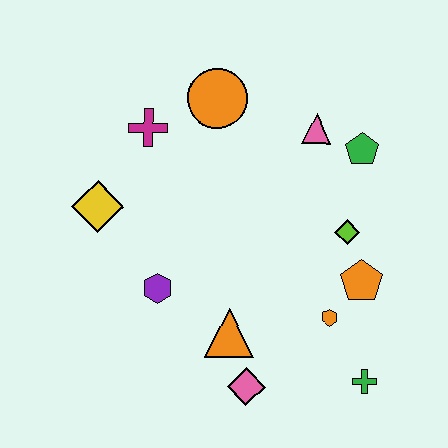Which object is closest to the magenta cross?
The orange circle is closest to the magenta cross.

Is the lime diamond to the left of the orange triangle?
No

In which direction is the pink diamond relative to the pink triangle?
The pink diamond is below the pink triangle.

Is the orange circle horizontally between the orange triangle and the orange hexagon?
No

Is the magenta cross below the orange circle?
Yes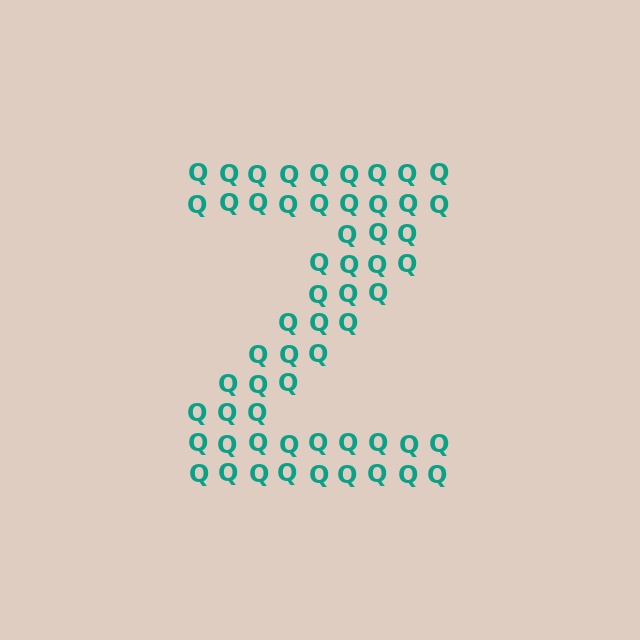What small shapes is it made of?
It is made of small letter Q's.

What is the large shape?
The large shape is the letter Z.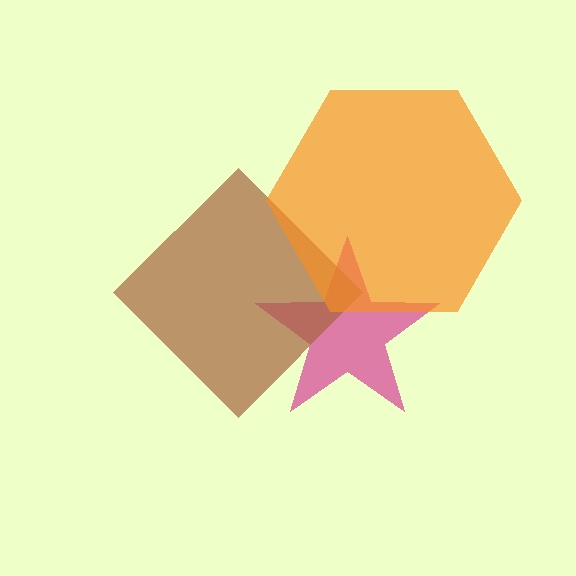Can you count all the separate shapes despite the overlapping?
Yes, there are 3 separate shapes.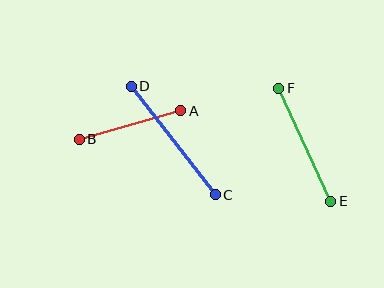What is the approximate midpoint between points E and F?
The midpoint is at approximately (305, 145) pixels.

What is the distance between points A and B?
The distance is approximately 105 pixels.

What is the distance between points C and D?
The distance is approximately 138 pixels.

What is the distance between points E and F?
The distance is approximately 124 pixels.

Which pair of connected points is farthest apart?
Points C and D are farthest apart.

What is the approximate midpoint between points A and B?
The midpoint is at approximately (130, 125) pixels.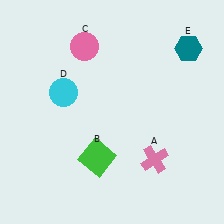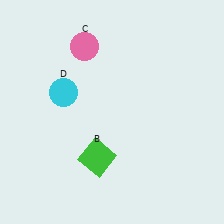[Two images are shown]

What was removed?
The teal hexagon (E), the pink cross (A) were removed in Image 2.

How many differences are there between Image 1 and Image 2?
There are 2 differences between the two images.